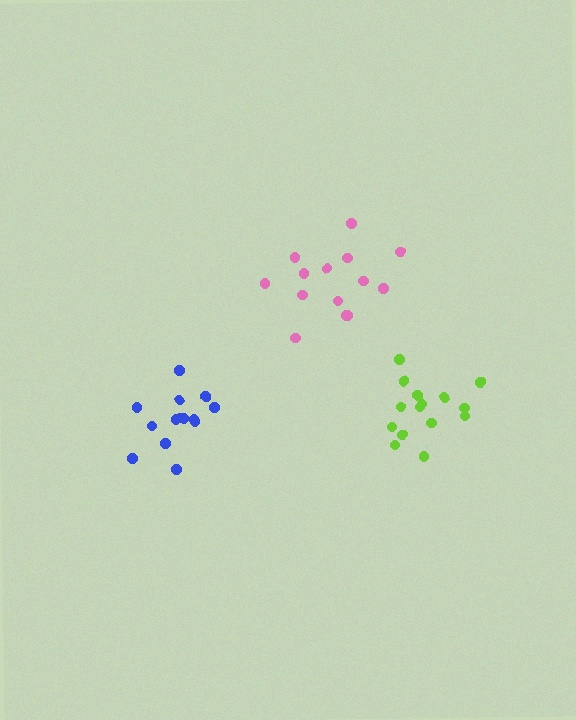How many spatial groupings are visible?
There are 3 spatial groupings.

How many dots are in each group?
Group 1: 14 dots, Group 2: 14 dots, Group 3: 15 dots (43 total).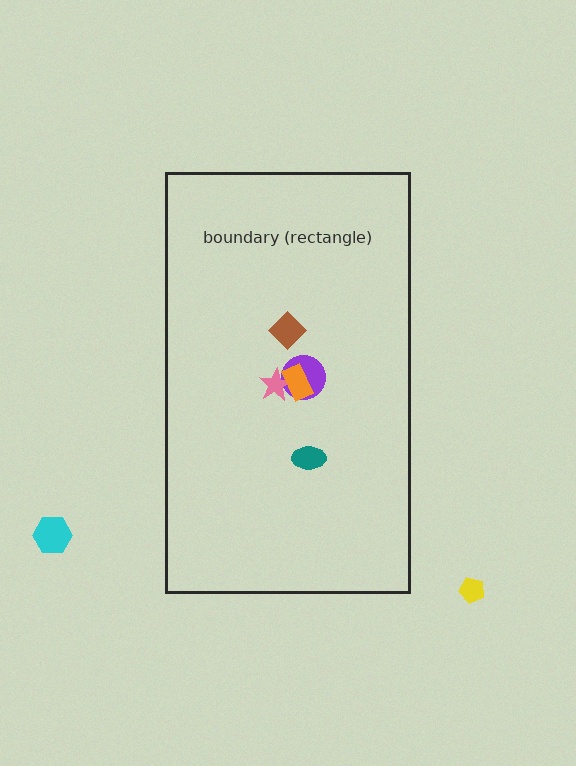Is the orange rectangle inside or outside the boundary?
Inside.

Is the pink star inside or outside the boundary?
Inside.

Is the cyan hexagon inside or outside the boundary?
Outside.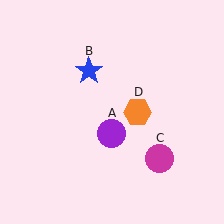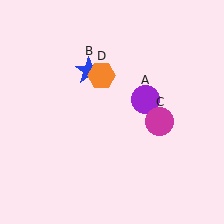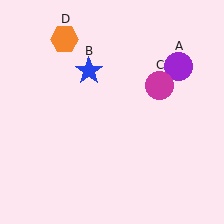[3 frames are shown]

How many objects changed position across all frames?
3 objects changed position: purple circle (object A), magenta circle (object C), orange hexagon (object D).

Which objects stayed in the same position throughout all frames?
Blue star (object B) remained stationary.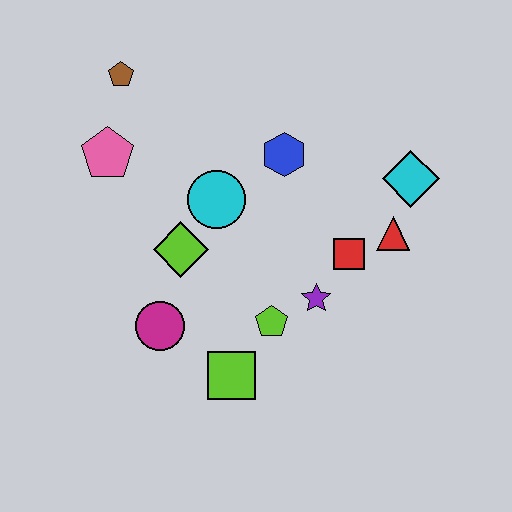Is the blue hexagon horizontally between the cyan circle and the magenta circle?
No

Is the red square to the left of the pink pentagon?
No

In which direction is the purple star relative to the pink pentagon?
The purple star is to the right of the pink pentagon.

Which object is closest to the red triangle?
The red square is closest to the red triangle.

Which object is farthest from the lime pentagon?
The brown pentagon is farthest from the lime pentagon.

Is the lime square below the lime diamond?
Yes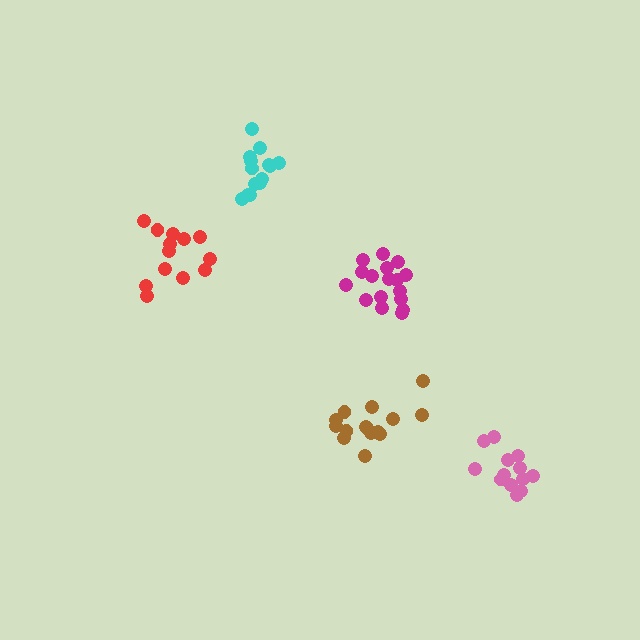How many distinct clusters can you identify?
There are 5 distinct clusters.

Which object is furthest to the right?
The pink cluster is rightmost.